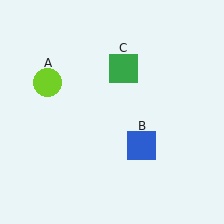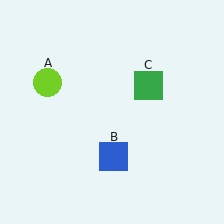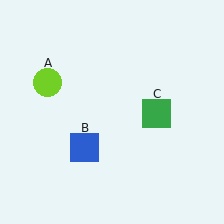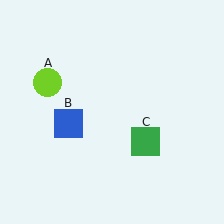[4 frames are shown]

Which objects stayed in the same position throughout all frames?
Lime circle (object A) remained stationary.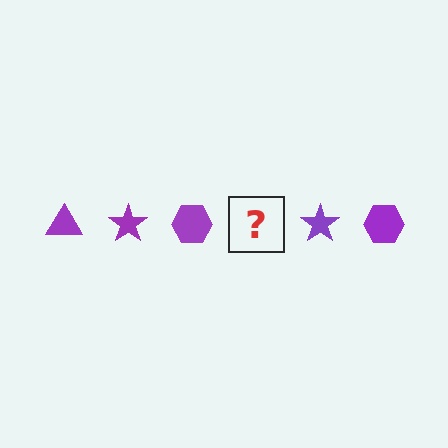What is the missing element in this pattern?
The missing element is a purple triangle.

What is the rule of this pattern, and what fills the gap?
The rule is that the pattern cycles through triangle, star, hexagon shapes in purple. The gap should be filled with a purple triangle.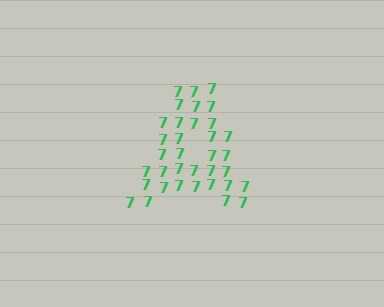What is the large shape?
The large shape is the letter A.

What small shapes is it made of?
It is made of small digit 7's.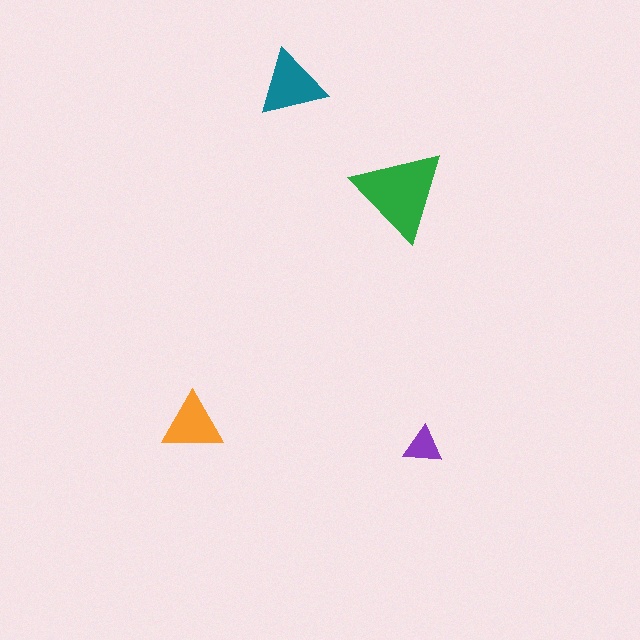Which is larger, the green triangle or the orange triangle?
The green one.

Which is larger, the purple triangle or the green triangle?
The green one.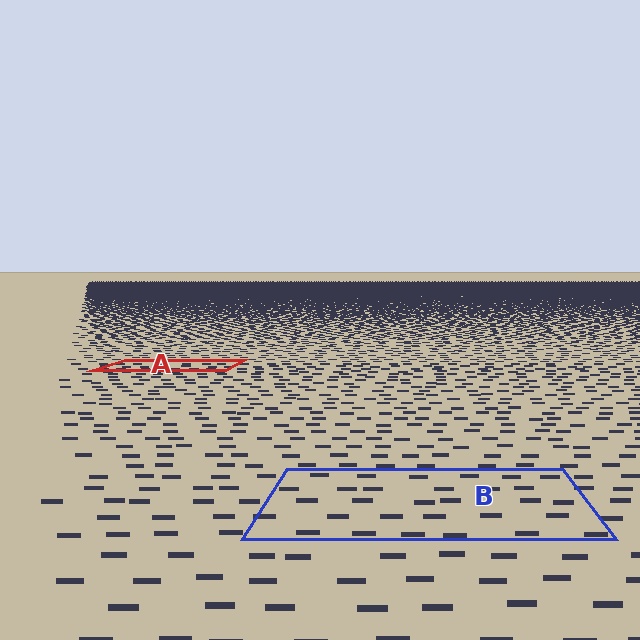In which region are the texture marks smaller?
The texture marks are smaller in region A, because it is farther away.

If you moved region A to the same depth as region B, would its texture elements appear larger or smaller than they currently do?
They would appear larger. At a closer depth, the same texture elements are projected at a bigger on-screen size.